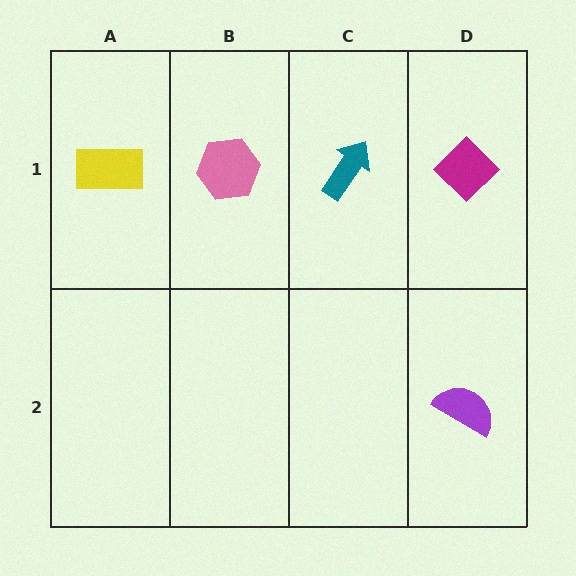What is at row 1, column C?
A teal arrow.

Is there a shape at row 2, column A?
No, that cell is empty.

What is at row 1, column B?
A pink hexagon.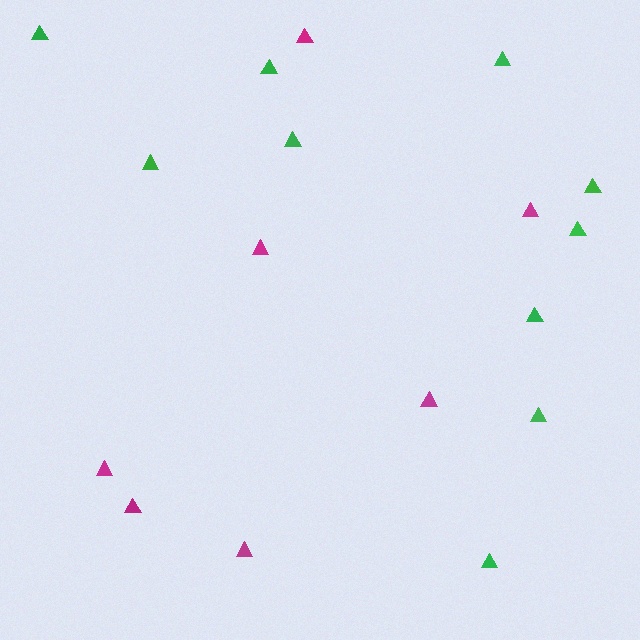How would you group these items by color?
There are 2 groups: one group of green triangles (10) and one group of magenta triangles (7).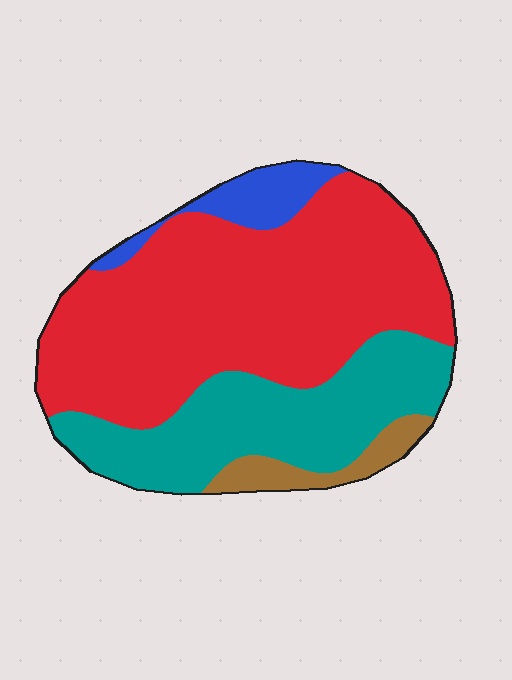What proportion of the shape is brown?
Brown covers roughly 5% of the shape.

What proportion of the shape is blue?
Blue takes up about one tenth (1/10) of the shape.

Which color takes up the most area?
Red, at roughly 60%.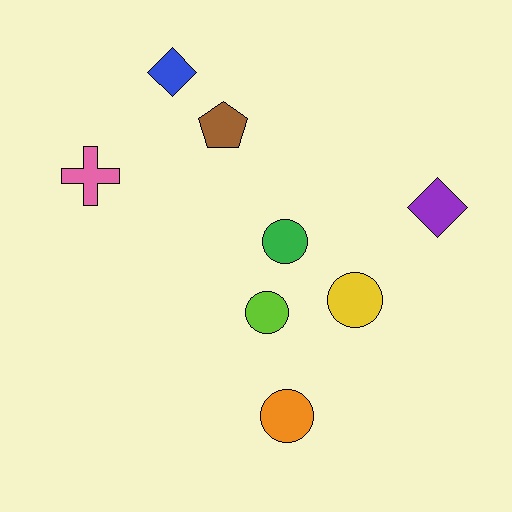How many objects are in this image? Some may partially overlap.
There are 8 objects.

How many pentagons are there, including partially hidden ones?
There is 1 pentagon.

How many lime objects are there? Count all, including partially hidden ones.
There is 1 lime object.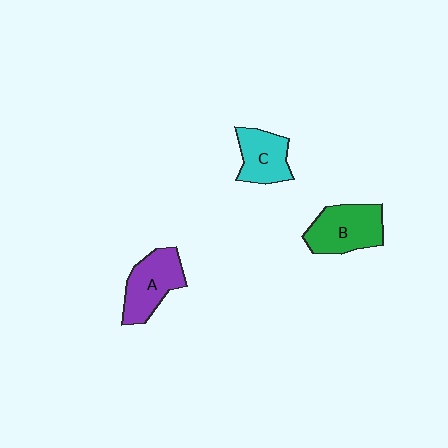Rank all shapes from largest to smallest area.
From largest to smallest: B (green), A (purple), C (cyan).